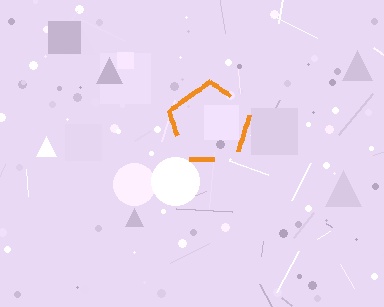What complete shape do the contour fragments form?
The contour fragments form a pentagon.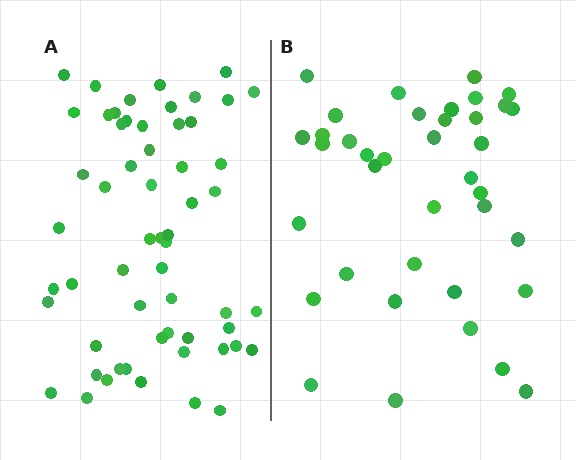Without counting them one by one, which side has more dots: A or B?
Region A (the left region) has more dots.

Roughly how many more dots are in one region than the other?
Region A has approximately 20 more dots than region B.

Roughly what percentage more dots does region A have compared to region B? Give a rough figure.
About 55% more.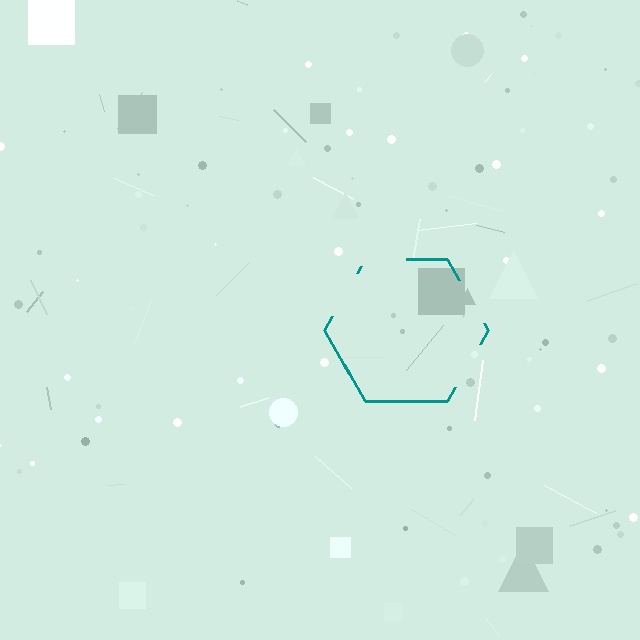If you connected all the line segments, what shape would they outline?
They would outline a hexagon.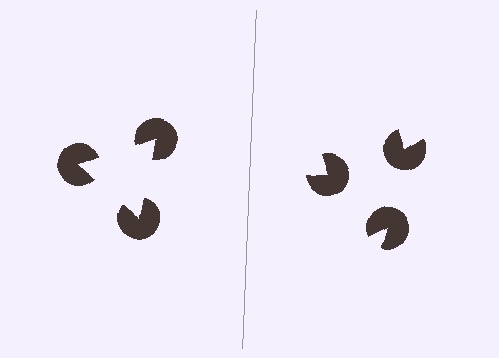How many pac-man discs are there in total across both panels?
6 — 3 on each side.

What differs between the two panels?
The pac-man discs are positioned identically on both sides; only the wedge orientations differ. On the left they align to a triangle; on the right they are misaligned.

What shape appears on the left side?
An illusory triangle.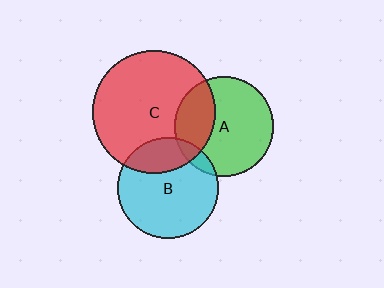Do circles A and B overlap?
Yes.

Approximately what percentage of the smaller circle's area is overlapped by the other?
Approximately 10%.